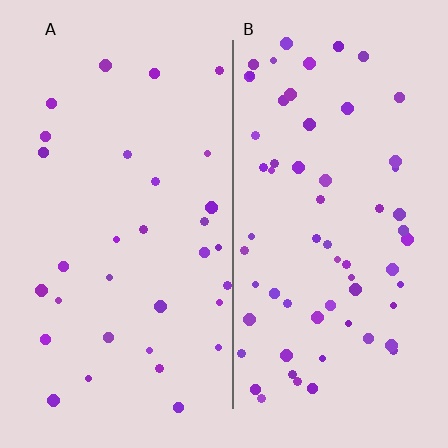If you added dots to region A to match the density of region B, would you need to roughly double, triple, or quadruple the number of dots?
Approximately double.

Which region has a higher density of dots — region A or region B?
B (the right).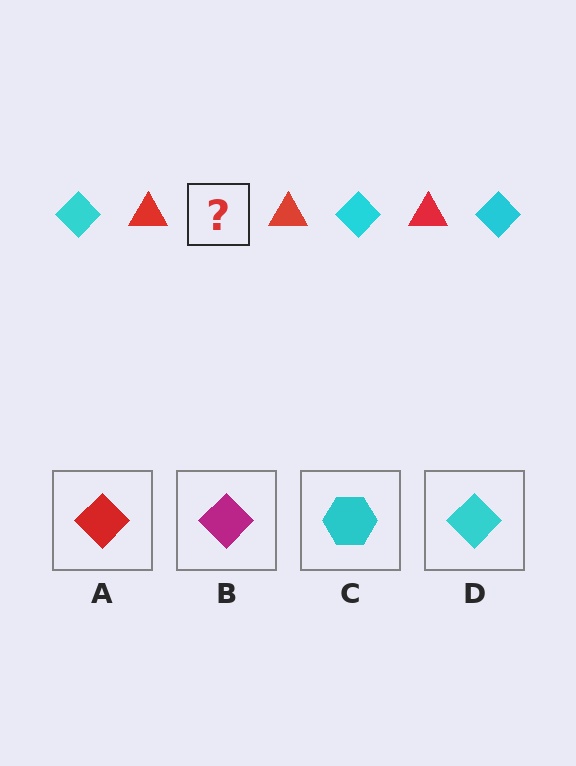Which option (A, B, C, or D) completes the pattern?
D.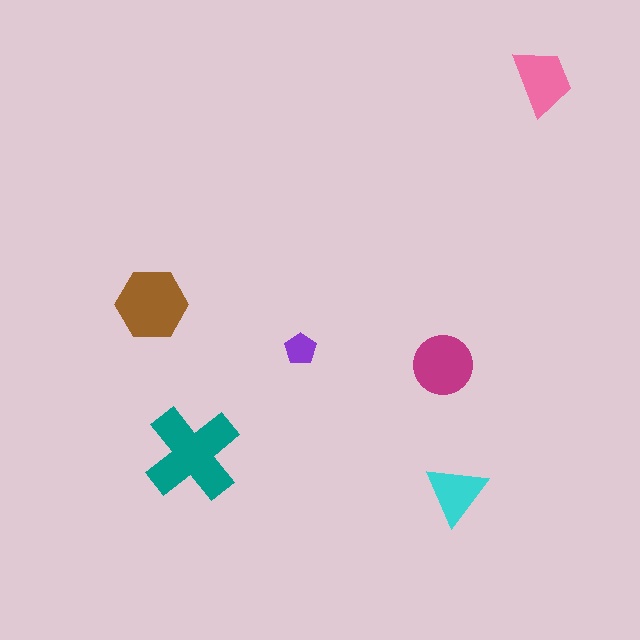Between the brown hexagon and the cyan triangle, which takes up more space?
The brown hexagon.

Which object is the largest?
The teal cross.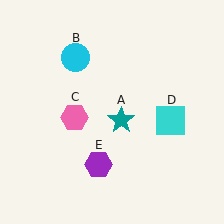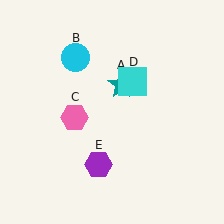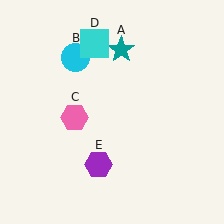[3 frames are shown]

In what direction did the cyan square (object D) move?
The cyan square (object D) moved up and to the left.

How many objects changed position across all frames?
2 objects changed position: teal star (object A), cyan square (object D).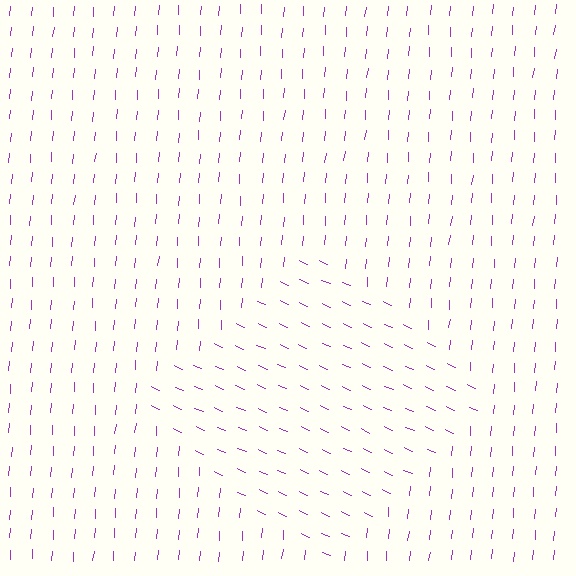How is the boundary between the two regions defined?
The boundary is defined purely by a change in line orientation (approximately 71 degrees difference). All lines are the same color and thickness.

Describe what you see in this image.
The image is filled with small purple line segments. A diamond region in the image has lines oriented differently from the surrounding lines, creating a visible texture boundary.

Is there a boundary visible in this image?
Yes, there is a texture boundary formed by a change in line orientation.